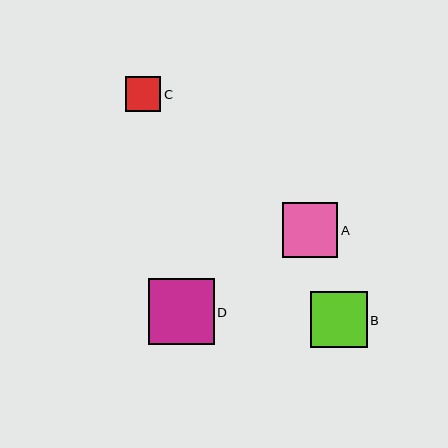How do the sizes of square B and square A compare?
Square B and square A are approximately the same size.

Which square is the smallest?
Square C is the smallest with a size of approximately 35 pixels.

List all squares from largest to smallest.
From largest to smallest: D, B, A, C.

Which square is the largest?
Square D is the largest with a size of approximately 66 pixels.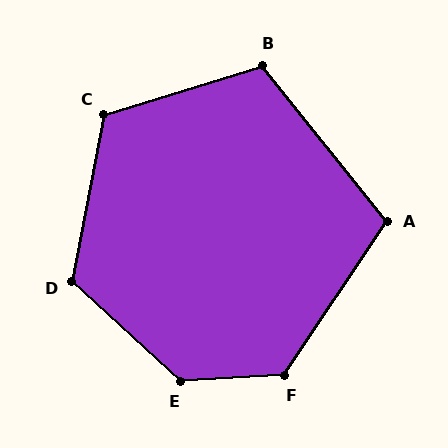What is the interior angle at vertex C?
Approximately 118 degrees (obtuse).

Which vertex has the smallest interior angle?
A, at approximately 108 degrees.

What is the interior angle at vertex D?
Approximately 122 degrees (obtuse).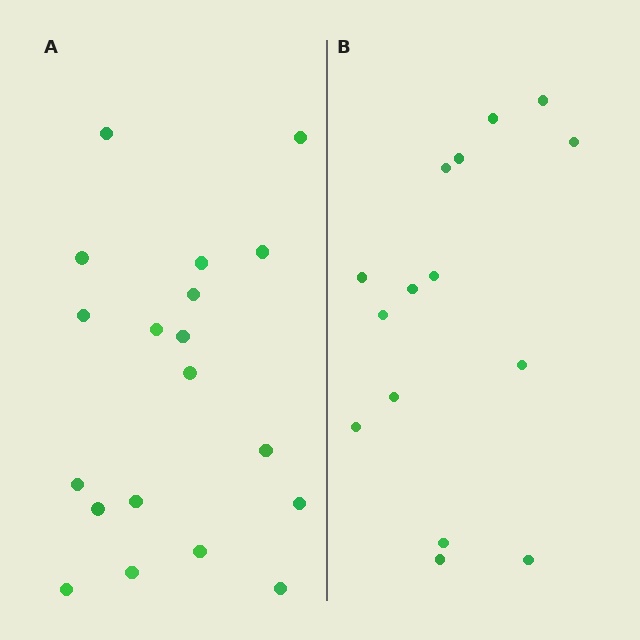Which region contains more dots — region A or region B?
Region A (the left region) has more dots.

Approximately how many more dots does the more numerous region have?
Region A has about 4 more dots than region B.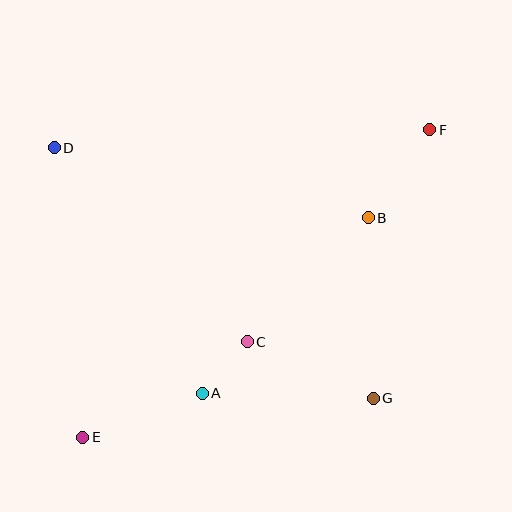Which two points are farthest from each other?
Points E and F are farthest from each other.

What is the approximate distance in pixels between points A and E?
The distance between A and E is approximately 127 pixels.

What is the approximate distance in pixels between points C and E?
The distance between C and E is approximately 190 pixels.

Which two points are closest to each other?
Points A and C are closest to each other.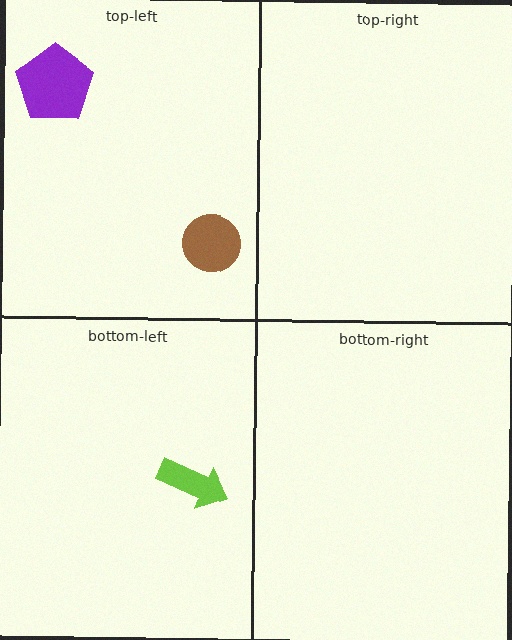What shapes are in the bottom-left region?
The lime arrow.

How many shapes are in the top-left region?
2.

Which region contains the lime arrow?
The bottom-left region.